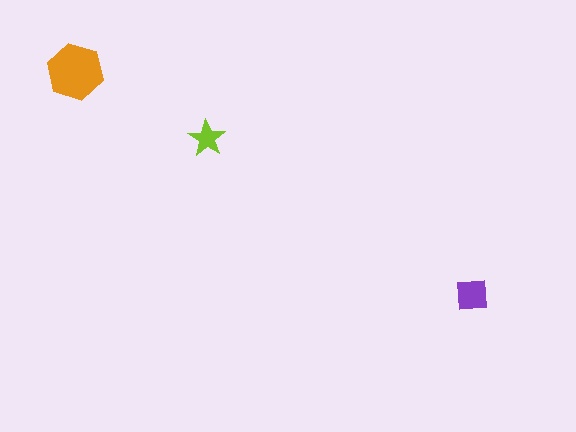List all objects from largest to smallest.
The orange hexagon, the purple square, the lime star.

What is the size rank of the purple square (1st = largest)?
2nd.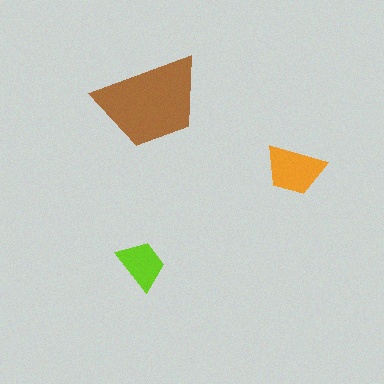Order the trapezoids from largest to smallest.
the brown one, the orange one, the lime one.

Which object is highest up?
The brown trapezoid is topmost.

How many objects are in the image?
There are 3 objects in the image.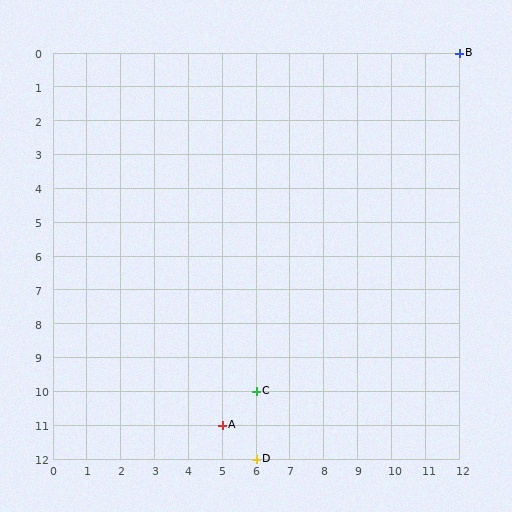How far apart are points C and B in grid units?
Points C and B are 6 columns and 10 rows apart (about 11.7 grid units diagonally).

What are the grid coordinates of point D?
Point D is at grid coordinates (6, 12).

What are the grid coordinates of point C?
Point C is at grid coordinates (6, 10).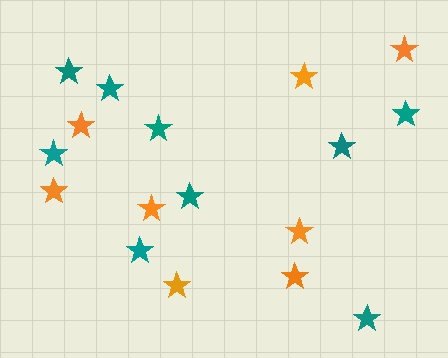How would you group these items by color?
There are 2 groups: one group of teal stars (9) and one group of orange stars (8).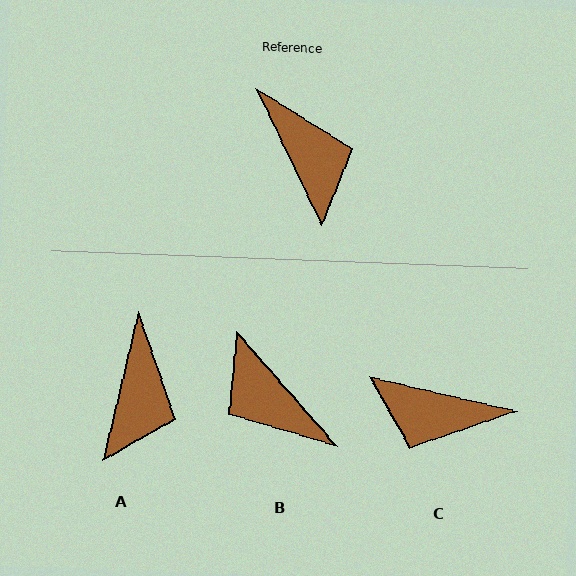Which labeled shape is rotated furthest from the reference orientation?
B, about 164 degrees away.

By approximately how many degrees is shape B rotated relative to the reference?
Approximately 164 degrees clockwise.